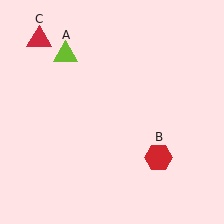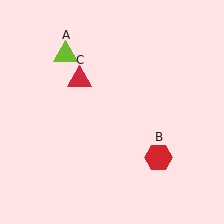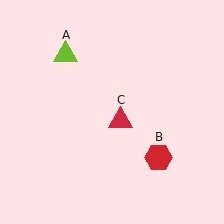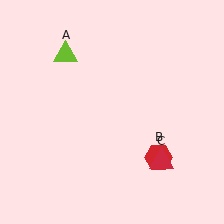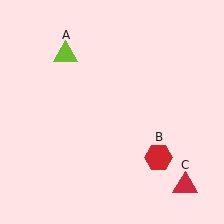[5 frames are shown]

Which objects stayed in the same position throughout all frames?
Lime triangle (object A) and red hexagon (object B) remained stationary.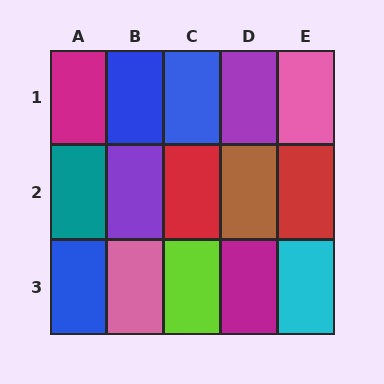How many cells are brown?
1 cell is brown.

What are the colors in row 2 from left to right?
Teal, purple, red, brown, red.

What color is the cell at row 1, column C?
Blue.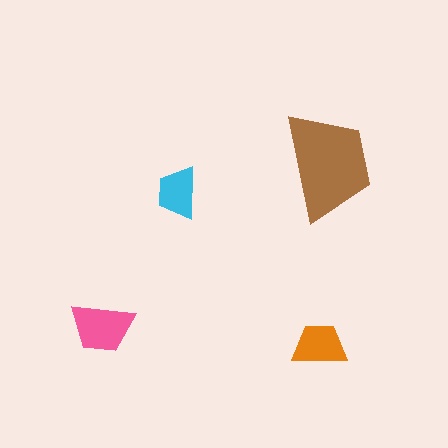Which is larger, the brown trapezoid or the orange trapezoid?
The brown one.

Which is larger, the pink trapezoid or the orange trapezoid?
The pink one.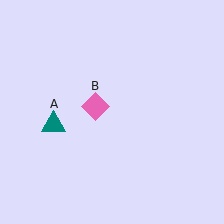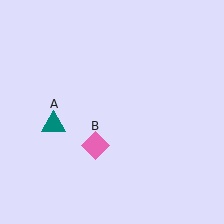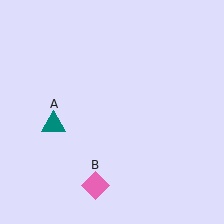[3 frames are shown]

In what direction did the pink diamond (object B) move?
The pink diamond (object B) moved down.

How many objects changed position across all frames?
1 object changed position: pink diamond (object B).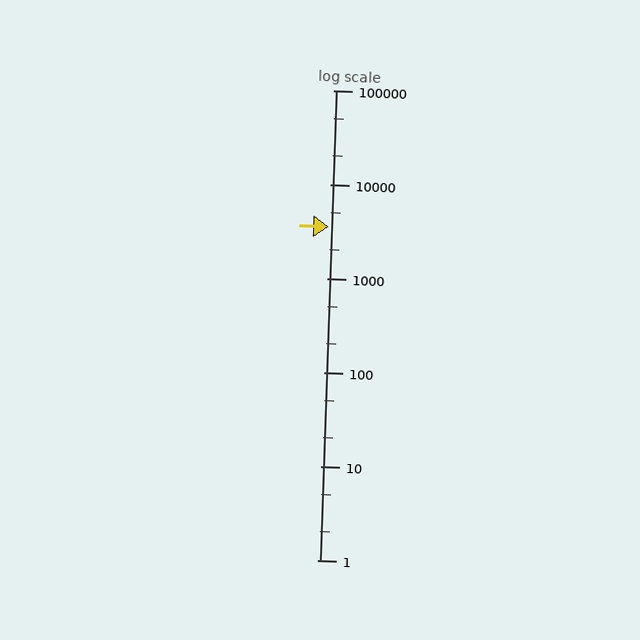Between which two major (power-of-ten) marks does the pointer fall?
The pointer is between 1000 and 10000.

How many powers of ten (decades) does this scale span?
The scale spans 5 decades, from 1 to 100000.